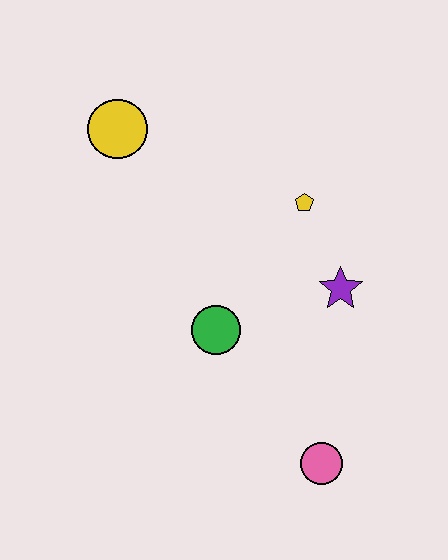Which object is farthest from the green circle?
The yellow circle is farthest from the green circle.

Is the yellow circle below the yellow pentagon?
No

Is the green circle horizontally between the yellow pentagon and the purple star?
No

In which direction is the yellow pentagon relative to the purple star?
The yellow pentagon is above the purple star.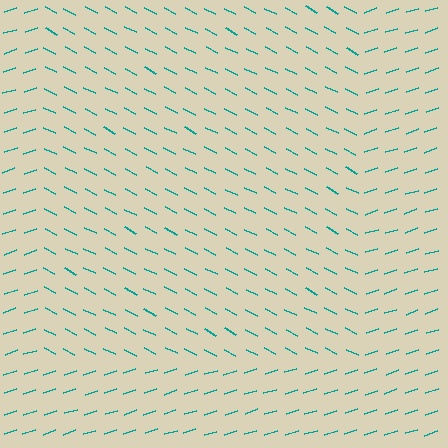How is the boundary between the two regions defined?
The boundary is defined purely by a change in line orientation (approximately 45 degrees difference). All lines are the same color and thickness.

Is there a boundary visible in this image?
Yes, there is a texture boundary formed by a change in line orientation.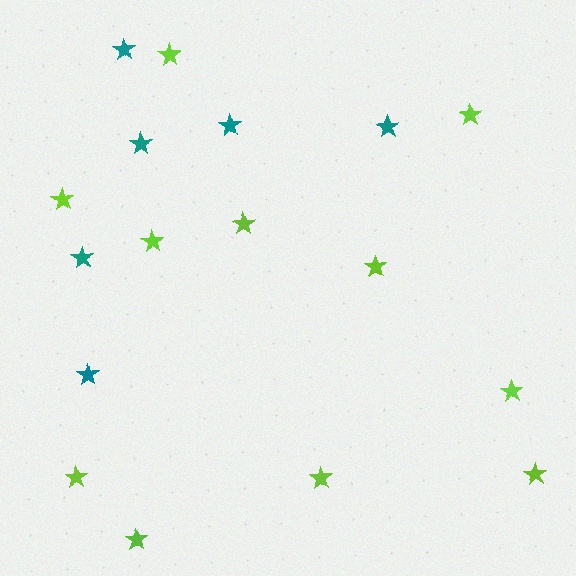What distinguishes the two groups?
There are 2 groups: one group of lime stars (11) and one group of teal stars (6).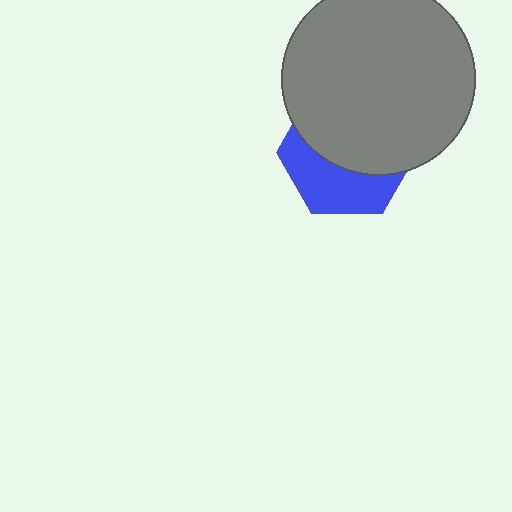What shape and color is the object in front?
The object in front is a gray circle.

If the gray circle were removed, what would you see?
You would see the complete blue hexagon.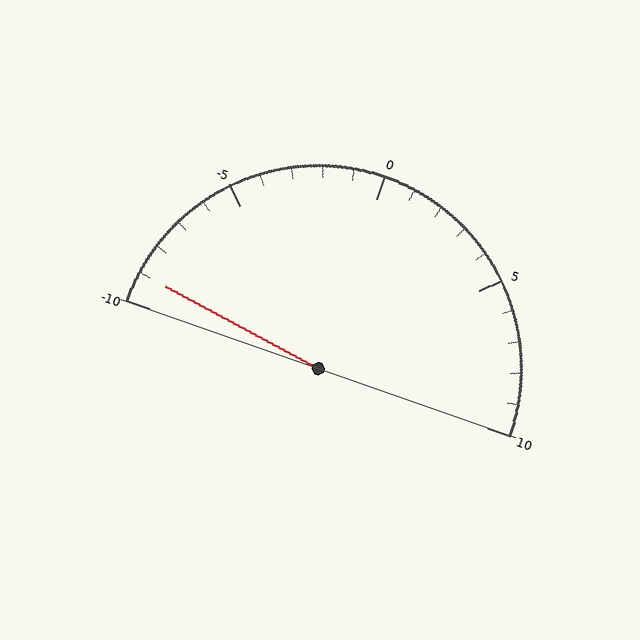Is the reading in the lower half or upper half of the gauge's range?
The reading is in the lower half of the range (-10 to 10).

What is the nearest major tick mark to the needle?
The nearest major tick mark is -10.